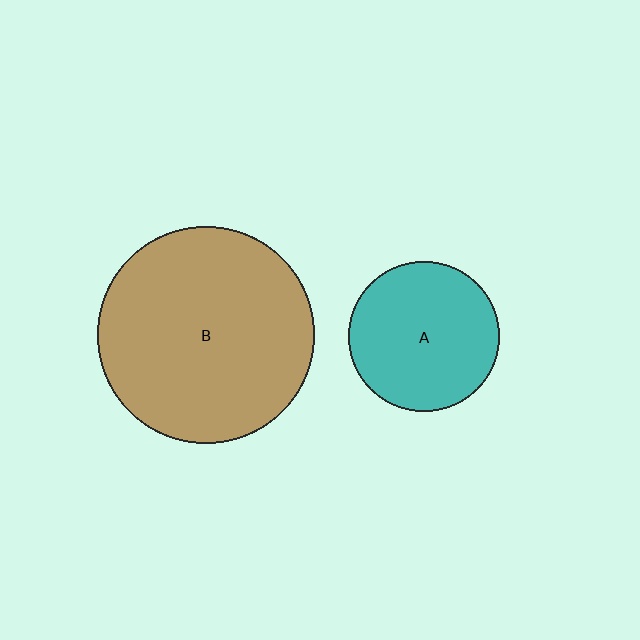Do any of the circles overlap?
No, none of the circles overlap.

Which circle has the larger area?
Circle B (brown).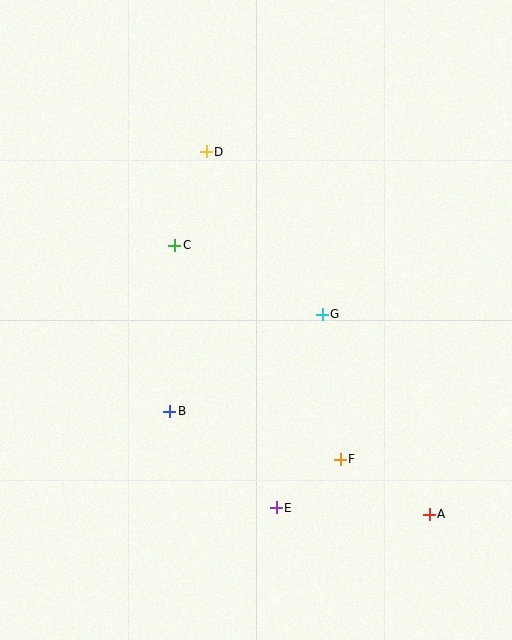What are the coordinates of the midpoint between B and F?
The midpoint between B and F is at (255, 435).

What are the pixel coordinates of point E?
Point E is at (276, 508).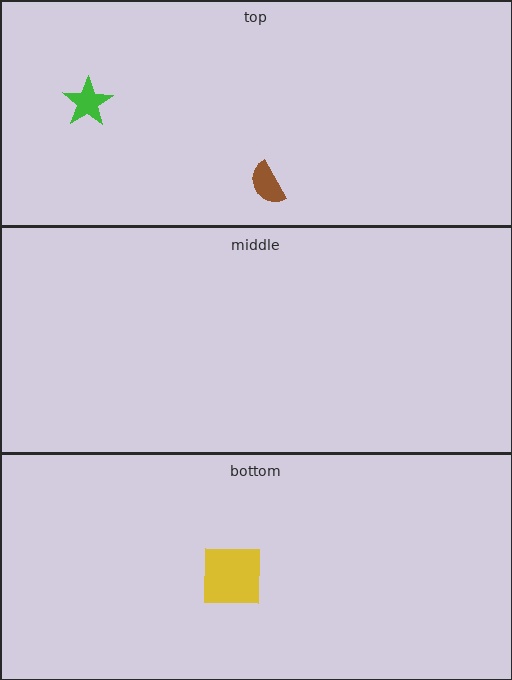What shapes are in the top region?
The green star, the brown semicircle.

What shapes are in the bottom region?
The yellow square.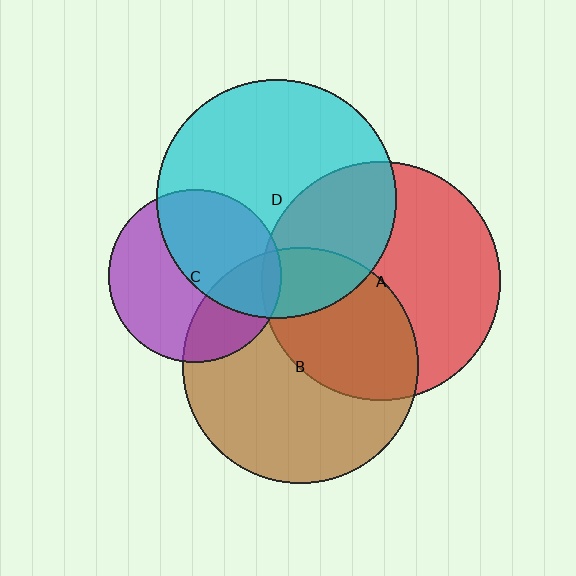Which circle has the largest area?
Circle D (cyan).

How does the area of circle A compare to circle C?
Approximately 1.9 times.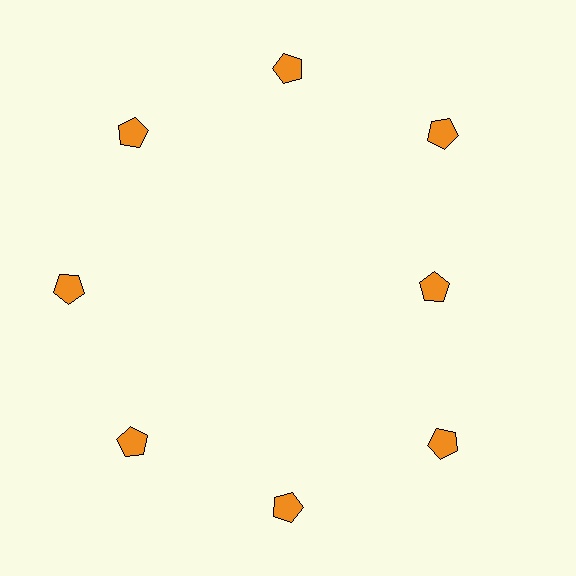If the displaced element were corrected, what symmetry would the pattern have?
It would have 8-fold rotational symmetry — the pattern would map onto itself every 45 degrees.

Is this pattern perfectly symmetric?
No. The 8 orange pentagons are arranged in a ring, but one element near the 3 o'clock position is pulled inward toward the center, breaking the 8-fold rotational symmetry.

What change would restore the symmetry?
The symmetry would be restored by moving it outward, back onto the ring so that all 8 pentagons sit at equal angles and equal distance from the center.